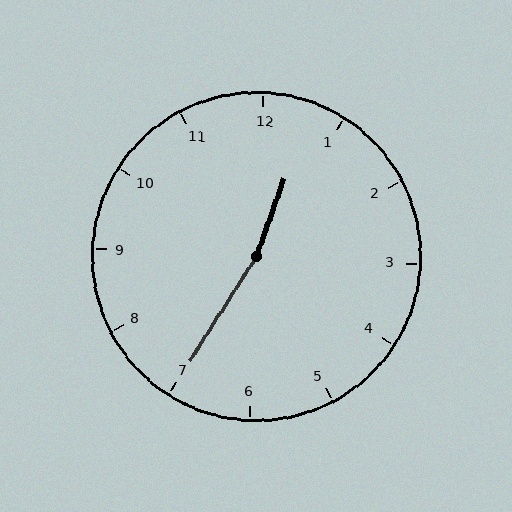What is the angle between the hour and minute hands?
Approximately 168 degrees.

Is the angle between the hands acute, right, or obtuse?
It is obtuse.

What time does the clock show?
12:35.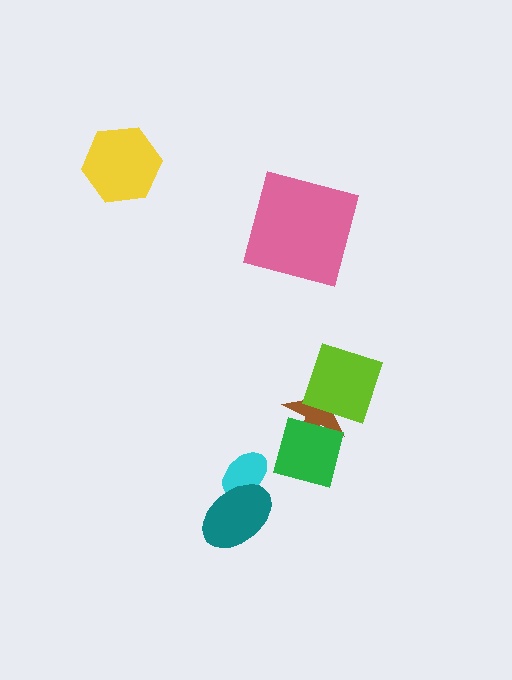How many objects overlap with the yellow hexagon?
0 objects overlap with the yellow hexagon.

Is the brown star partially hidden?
Yes, it is partially covered by another shape.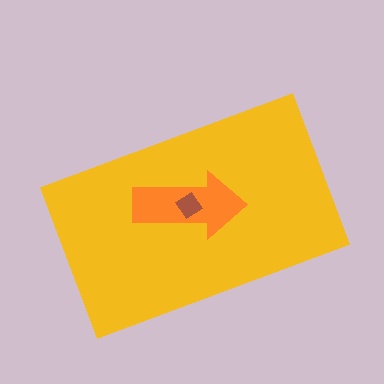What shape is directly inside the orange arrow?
The brown diamond.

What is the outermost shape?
The yellow rectangle.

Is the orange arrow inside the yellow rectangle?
Yes.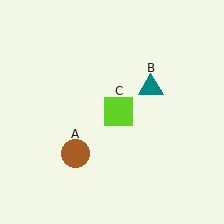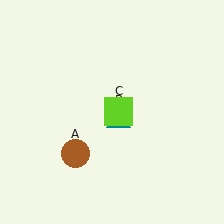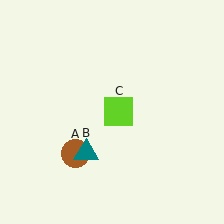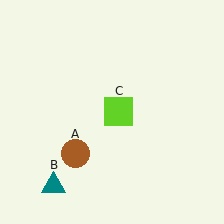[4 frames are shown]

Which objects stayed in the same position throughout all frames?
Brown circle (object A) and lime square (object C) remained stationary.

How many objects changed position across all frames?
1 object changed position: teal triangle (object B).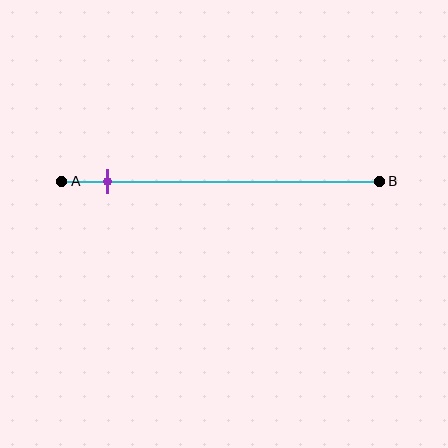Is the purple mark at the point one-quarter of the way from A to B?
No, the mark is at about 15% from A, not at the 25% one-quarter point.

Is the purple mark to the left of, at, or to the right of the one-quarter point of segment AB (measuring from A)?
The purple mark is to the left of the one-quarter point of segment AB.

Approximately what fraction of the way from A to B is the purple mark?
The purple mark is approximately 15% of the way from A to B.